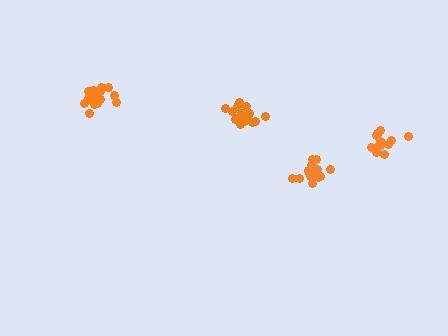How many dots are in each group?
Group 1: 17 dots, Group 2: 17 dots, Group 3: 14 dots, Group 4: 16 dots (64 total).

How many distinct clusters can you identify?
There are 4 distinct clusters.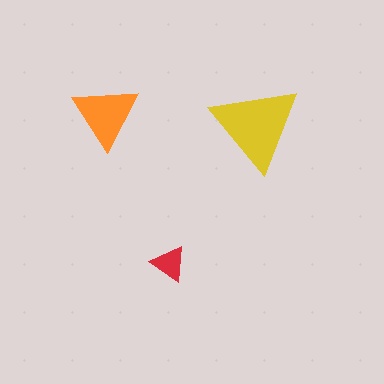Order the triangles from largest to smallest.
the yellow one, the orange one, the red one.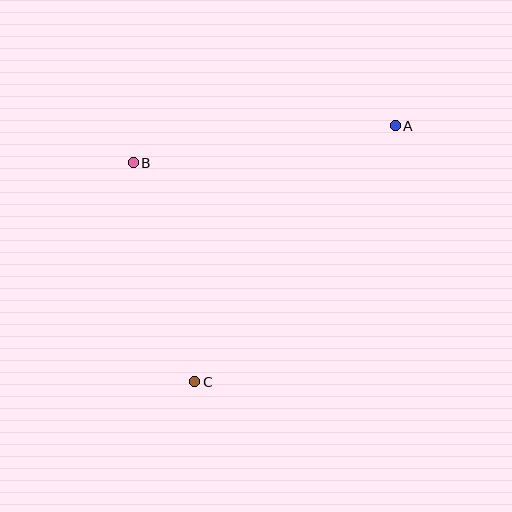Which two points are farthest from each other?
Points A and C are farthest from each other.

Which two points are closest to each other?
Points B and C are closest to each other.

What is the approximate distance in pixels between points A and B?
The distance between A and B is approximately 265 pixels.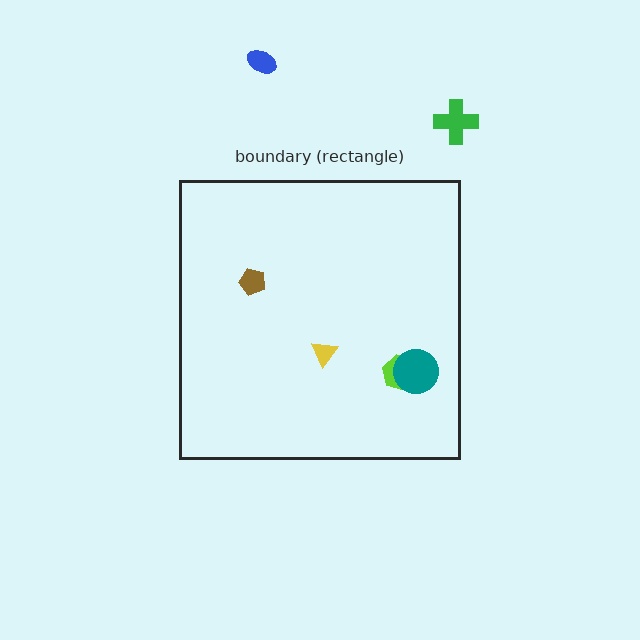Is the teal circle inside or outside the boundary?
Inside.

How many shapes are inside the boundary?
4 inside, 2 outside.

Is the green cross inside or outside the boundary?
Outside.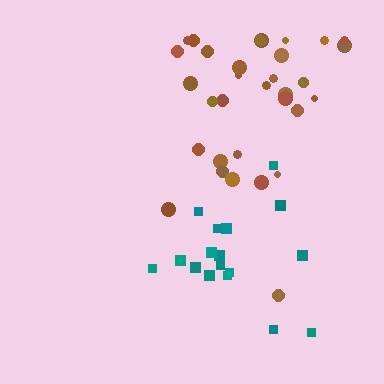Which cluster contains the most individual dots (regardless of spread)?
Brown (34).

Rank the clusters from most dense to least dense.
teal, brown.